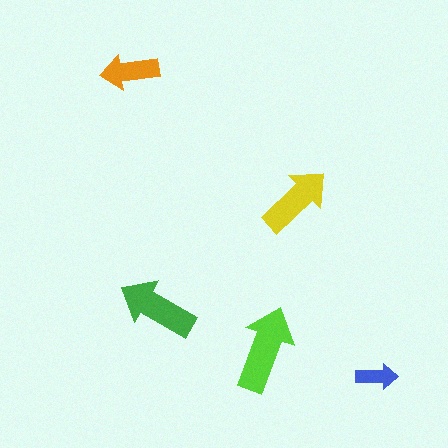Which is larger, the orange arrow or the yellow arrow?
The yellow one.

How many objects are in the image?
There are 5 objects in the image.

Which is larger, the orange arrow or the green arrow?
The green one.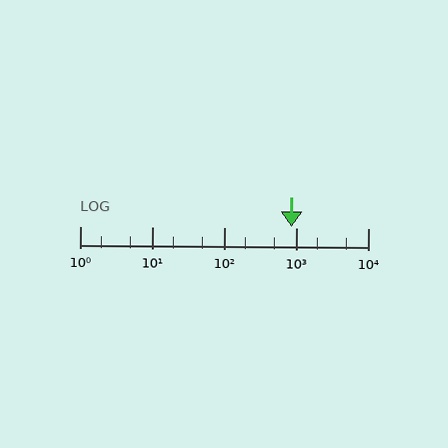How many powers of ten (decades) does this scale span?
The scale spans 4 decades, from 1 to 10000.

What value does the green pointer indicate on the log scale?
The pointer indicates approximately 860.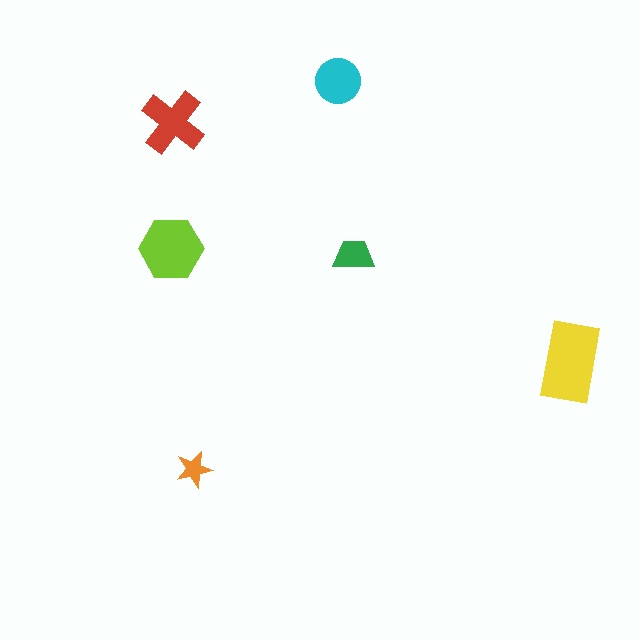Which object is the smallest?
The orange star.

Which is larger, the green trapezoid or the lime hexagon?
The lime hexagon.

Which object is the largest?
The yellow rectangle.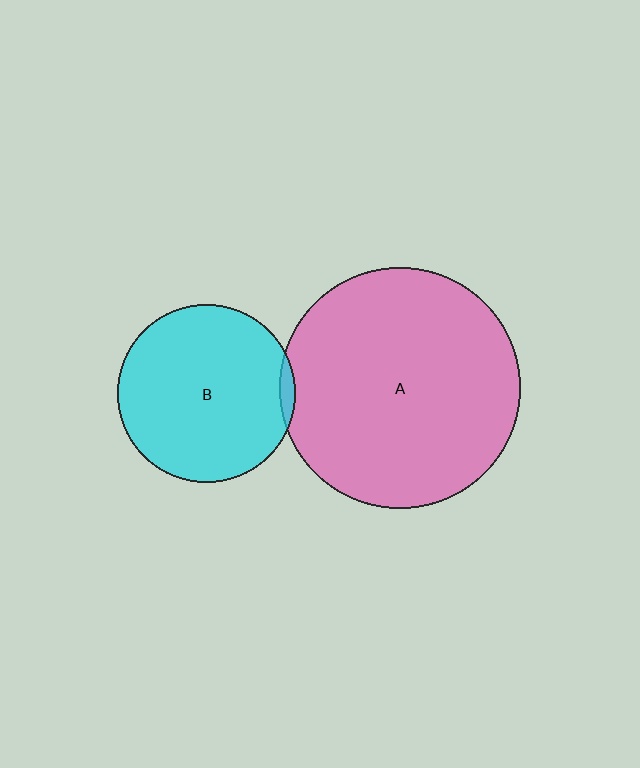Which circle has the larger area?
Circle A (pink).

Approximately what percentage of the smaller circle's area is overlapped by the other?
Approximately 5%.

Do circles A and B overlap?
Yes.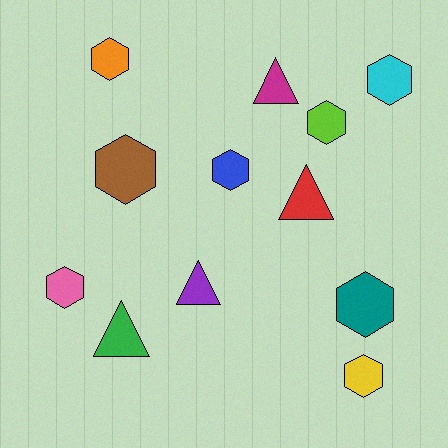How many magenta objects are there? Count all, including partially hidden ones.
There is 1 magenta object.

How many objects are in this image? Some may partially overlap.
There are 12 objects.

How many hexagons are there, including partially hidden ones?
There are 8 hexagons.